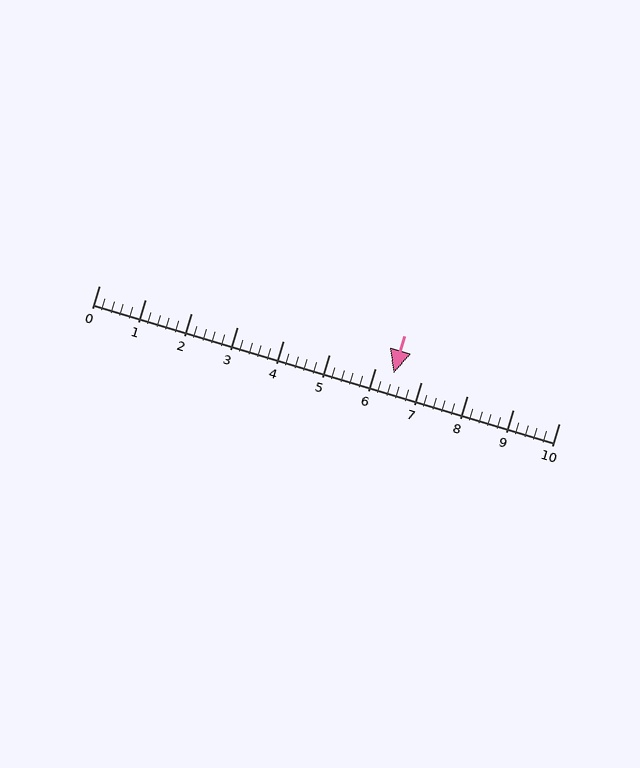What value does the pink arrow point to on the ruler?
The pink arrow points to approximately 6.4.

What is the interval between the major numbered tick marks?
The major tick marks are spaced 1 units apart.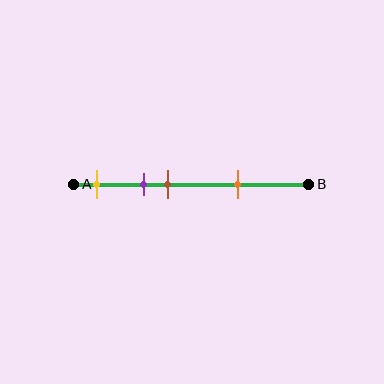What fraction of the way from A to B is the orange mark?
The orange mark is approximately 70% (0.7) of the way from A to B.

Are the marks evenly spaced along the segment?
No, the marks are not evenly spaced.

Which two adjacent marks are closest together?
The purple and brown marks are the closest adjacent pair.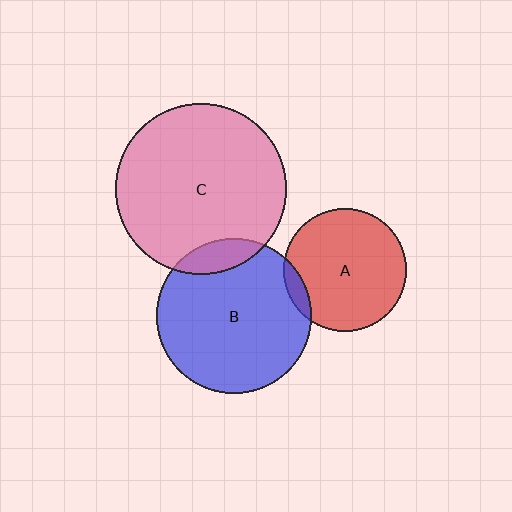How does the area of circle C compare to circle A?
Approximately 2.0 times.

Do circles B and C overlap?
Yes.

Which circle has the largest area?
Circle C (pink).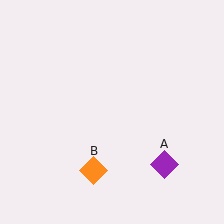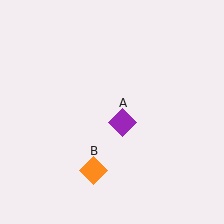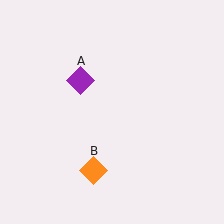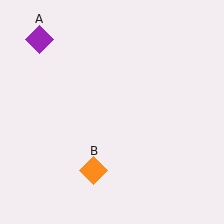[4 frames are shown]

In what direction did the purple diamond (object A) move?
The purple diamond (object A) moved up and to the left.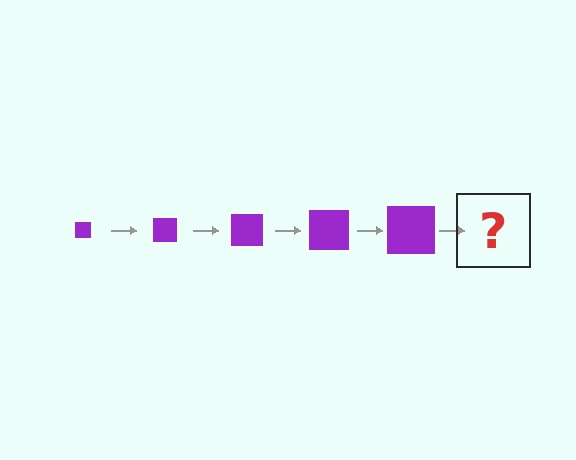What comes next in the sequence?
The next element should be a purple square, larger than the previous one.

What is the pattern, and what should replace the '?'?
The pattern is that the square gets progressively larger each step. The '?' should be a purple square, larger than the previous one.